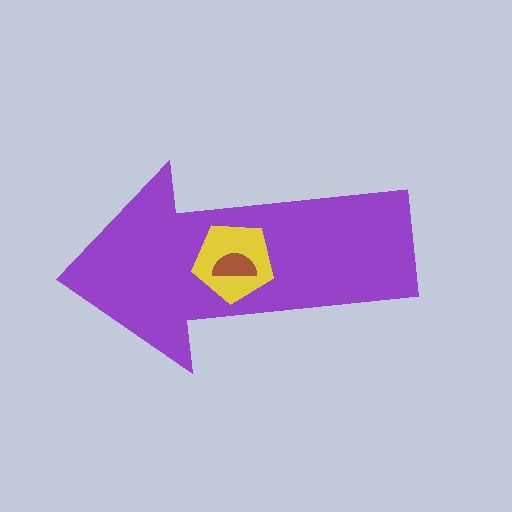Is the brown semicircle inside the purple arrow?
Yes.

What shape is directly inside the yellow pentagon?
The brown semicircle.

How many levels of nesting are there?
3.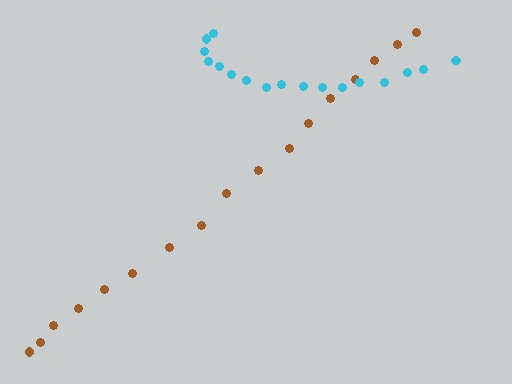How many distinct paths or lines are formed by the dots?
There are 2 distinct paths.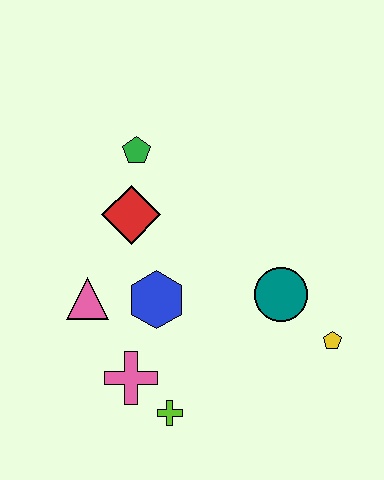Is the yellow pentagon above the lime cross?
Yes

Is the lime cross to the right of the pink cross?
Yes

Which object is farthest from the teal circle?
The green pentagon is farthest from the teal circle.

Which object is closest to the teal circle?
The yellow pentagon is closest to the teal circle.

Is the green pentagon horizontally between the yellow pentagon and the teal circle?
No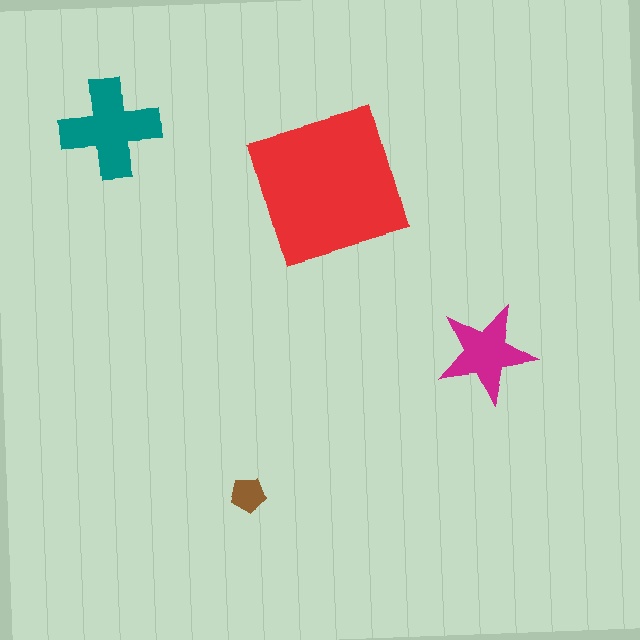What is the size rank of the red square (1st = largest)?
1st.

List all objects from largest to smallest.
The red square, the teal cross, the magenta star, the brown pentagon.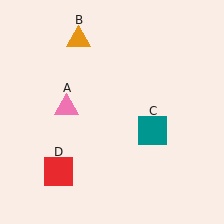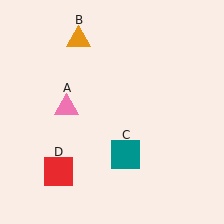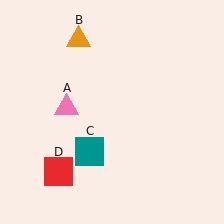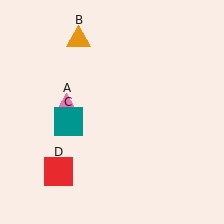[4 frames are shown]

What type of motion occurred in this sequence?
The teal square (object C) rotated clockwise around the center of the scene.